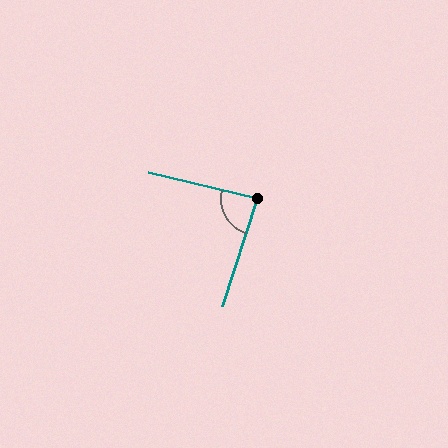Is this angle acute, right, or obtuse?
It is approximately a right angle.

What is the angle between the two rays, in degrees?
Approximately 86 degrees.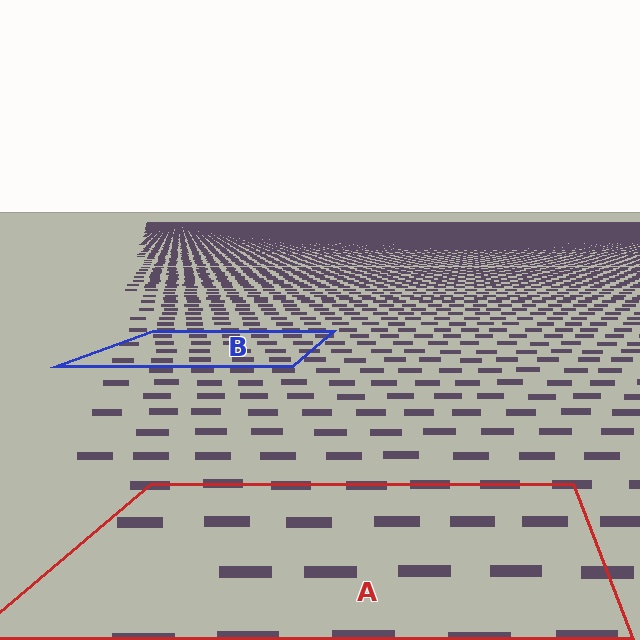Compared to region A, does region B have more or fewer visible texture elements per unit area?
Region B has more texture elements per unit area — they are packed more densely because it is farther away.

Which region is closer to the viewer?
Region A is closer. The texture elements there are larger and more spread out.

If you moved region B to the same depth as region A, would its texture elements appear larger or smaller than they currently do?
They would appear larger. At a closer depth, the same texture elements are projected at a bigger on-screen size.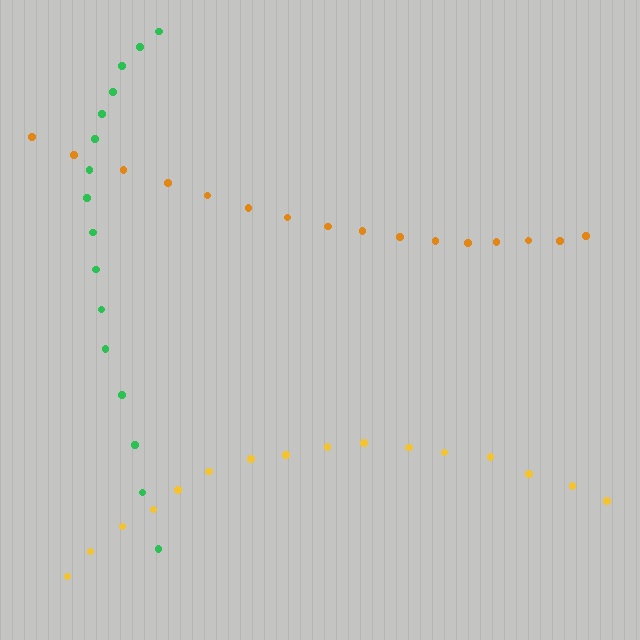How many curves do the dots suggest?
There are 3 distinct paths.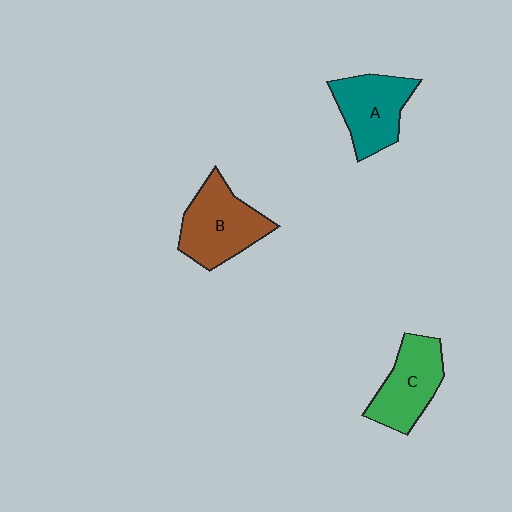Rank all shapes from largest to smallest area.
From largest to smallest: B (brown), A (teal), C (green).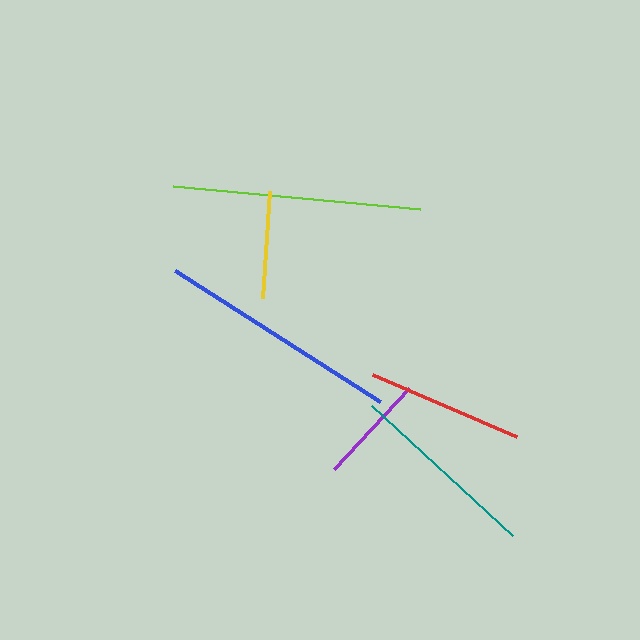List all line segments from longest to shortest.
From longest to shortest: lime, blue, teal, red, purple, yellow.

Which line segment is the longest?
The lime line is the longest at approximately 248 pixels.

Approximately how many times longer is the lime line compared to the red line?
The lime line is approximately 1.6 times the length of the red line.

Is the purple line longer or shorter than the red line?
The red line is longer than the purple line.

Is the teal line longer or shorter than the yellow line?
The teal line is longer than the yellow line.